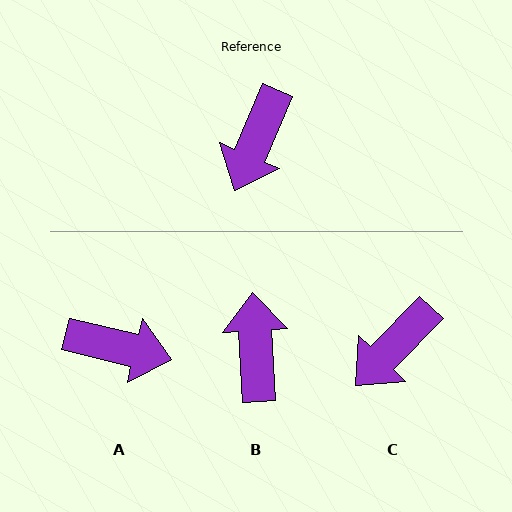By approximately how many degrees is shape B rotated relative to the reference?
Approximately 154 degrees clockwise.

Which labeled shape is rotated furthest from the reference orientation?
B, about 154 degrees away.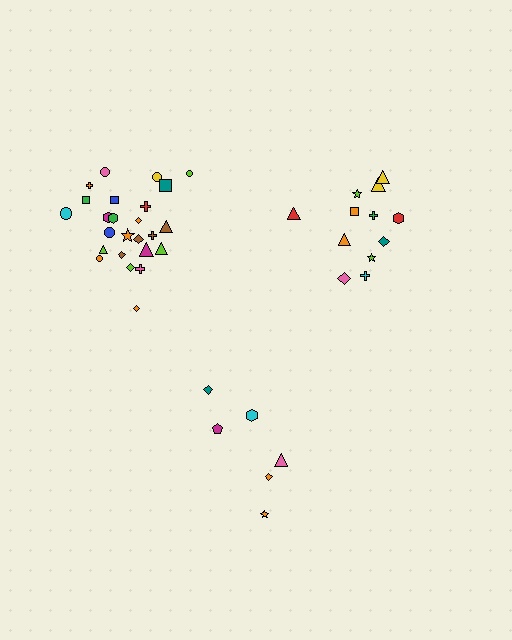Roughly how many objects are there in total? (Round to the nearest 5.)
Roughly 45 objects in total.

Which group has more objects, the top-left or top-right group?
The top-left group.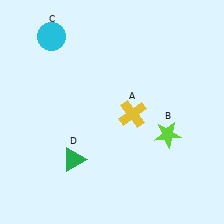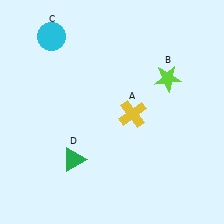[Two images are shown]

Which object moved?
The lime star (B) moved up.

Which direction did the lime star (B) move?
The lime star (B) moved up.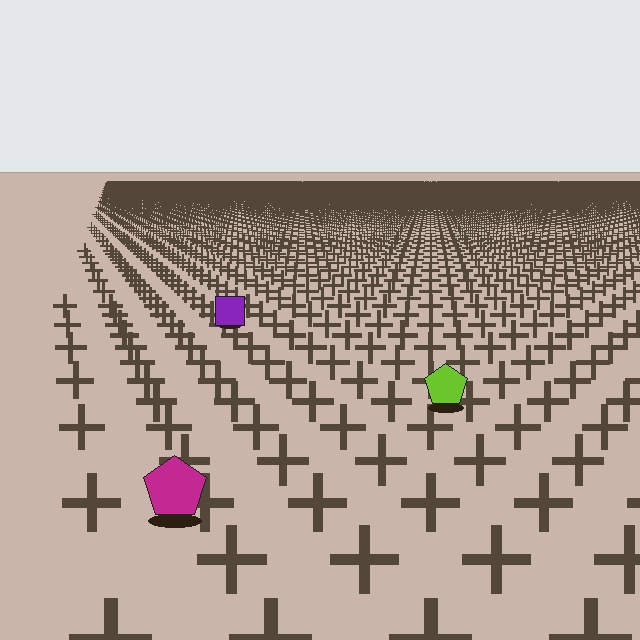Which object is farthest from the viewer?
The purple square is farthest from the viewer. It appears smaller and the ground texture around it is denser.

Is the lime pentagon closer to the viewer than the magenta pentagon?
No. The magenta pentagon is closer — you can tell from the texture gradient: the ground texture is coarser near it.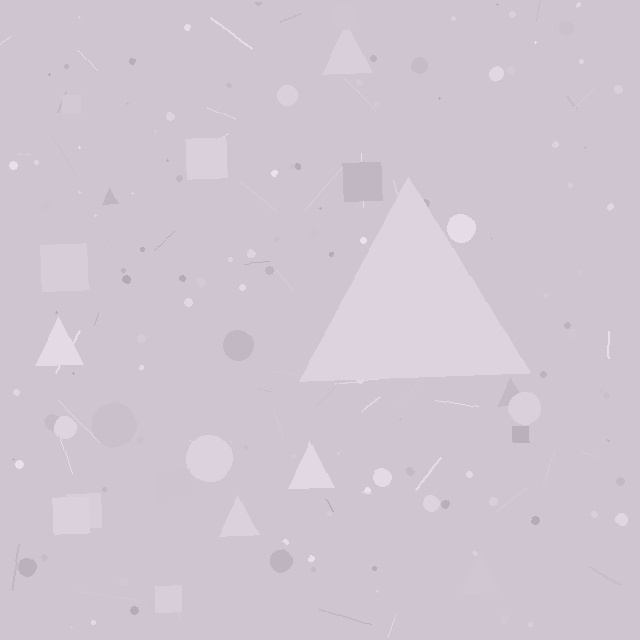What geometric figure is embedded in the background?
A triangle is embedded in the background.